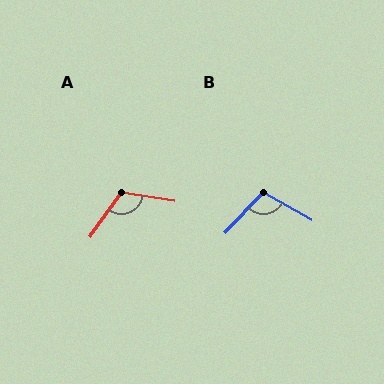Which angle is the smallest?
B, at approximately 104 degrees.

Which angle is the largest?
A, at approximately 116 degrees.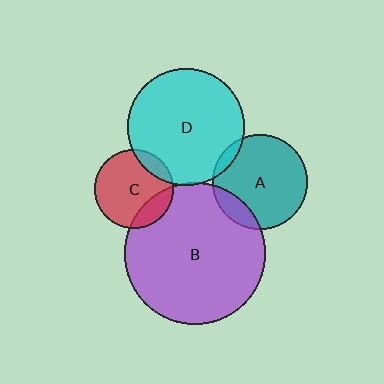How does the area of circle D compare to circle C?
Approximately 2.2 times.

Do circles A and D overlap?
Yes.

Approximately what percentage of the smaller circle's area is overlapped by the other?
Approximately 5%.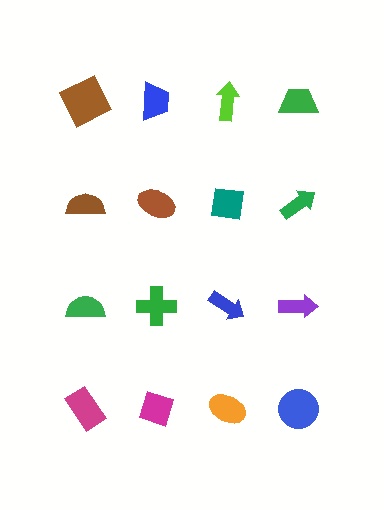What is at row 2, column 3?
A teal square.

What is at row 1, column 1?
A brown square.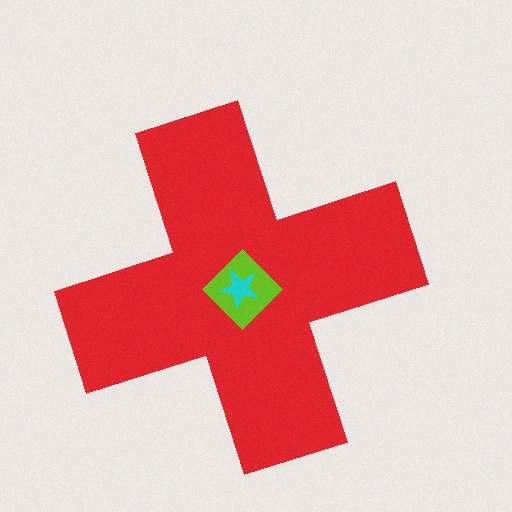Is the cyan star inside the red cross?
Yes.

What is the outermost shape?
The red cross.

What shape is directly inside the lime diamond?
The cyan star.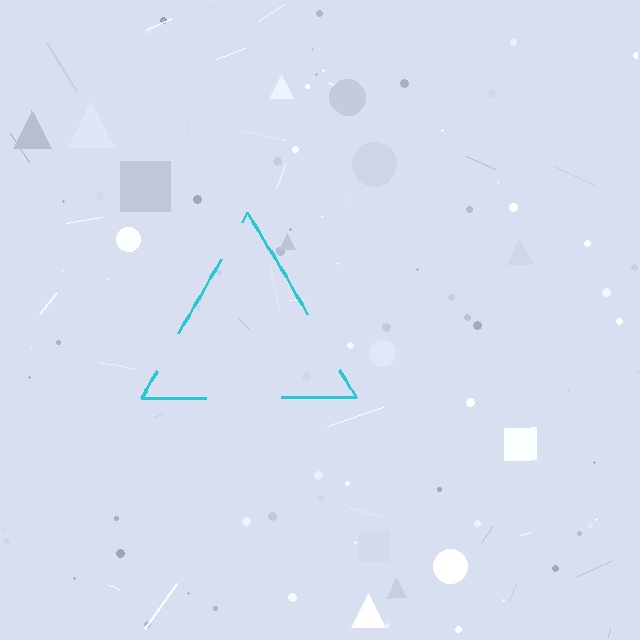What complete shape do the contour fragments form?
The contour fragments form a triangle.